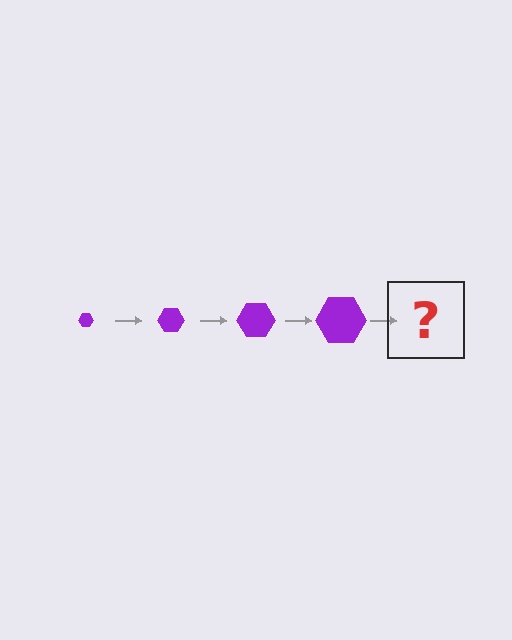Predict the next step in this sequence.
The next step is a purple hexagon, larger than the previous one.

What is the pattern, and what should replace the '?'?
The pattern is that the hexagon gets progressively larger each step. The '?' should be a purple hexagon, larger than the previous one.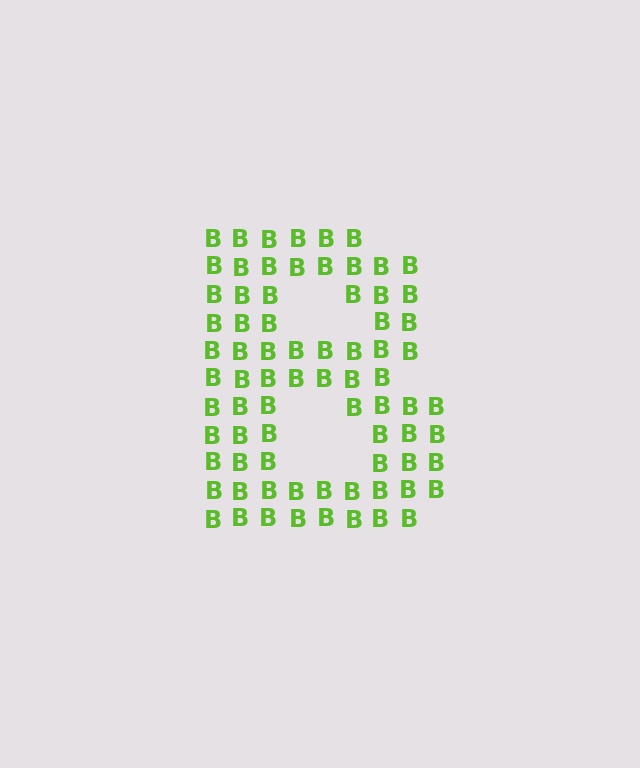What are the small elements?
The small elements are letter B's.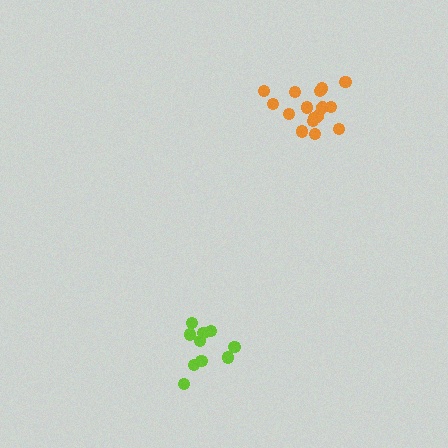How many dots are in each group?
Group 1: 16 dots, Group 2: 10 dots (26 total).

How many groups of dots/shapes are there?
There are 2 groups.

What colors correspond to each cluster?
The clusters are colored: orange, lime.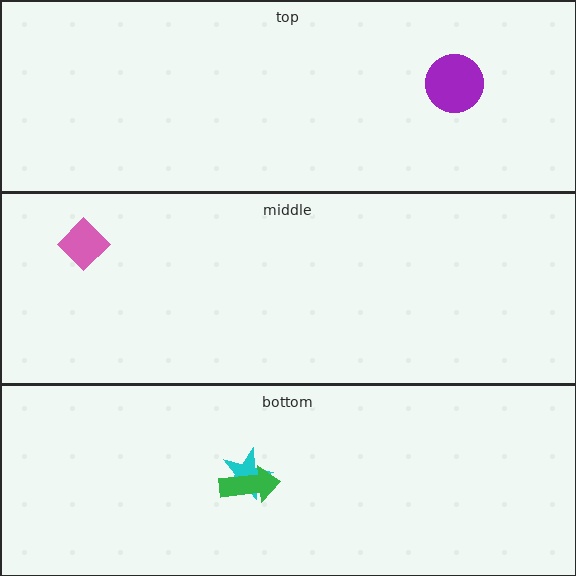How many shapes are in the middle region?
1.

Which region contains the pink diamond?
The middle region.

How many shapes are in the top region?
1.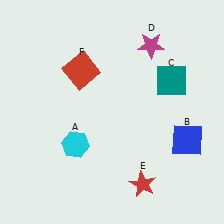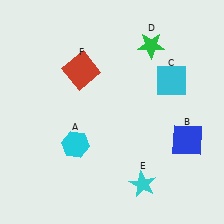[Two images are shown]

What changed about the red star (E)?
In Image 1, E is red. In Image 2, it changed to cyan.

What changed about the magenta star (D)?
In Image 1, D is magenta. In Image 2, it changed to green.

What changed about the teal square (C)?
In Image 1, C is teal. In Image 2, it changed to cyan.